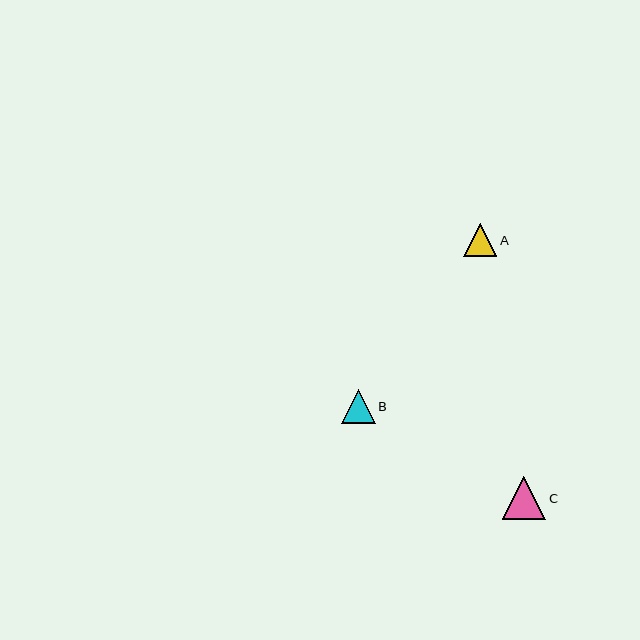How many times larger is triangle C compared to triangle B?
Triangle C is approximately 1.3 times the size of triangle B.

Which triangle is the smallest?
Triangle A is the smallest with a size of approximately 33 pixels.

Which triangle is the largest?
Triangle C is the largest with a size of approximately 43 pixels.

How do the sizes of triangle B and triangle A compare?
Triangle B and triangle A are approximately the same size.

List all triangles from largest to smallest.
From largest to smallest: C, B, A.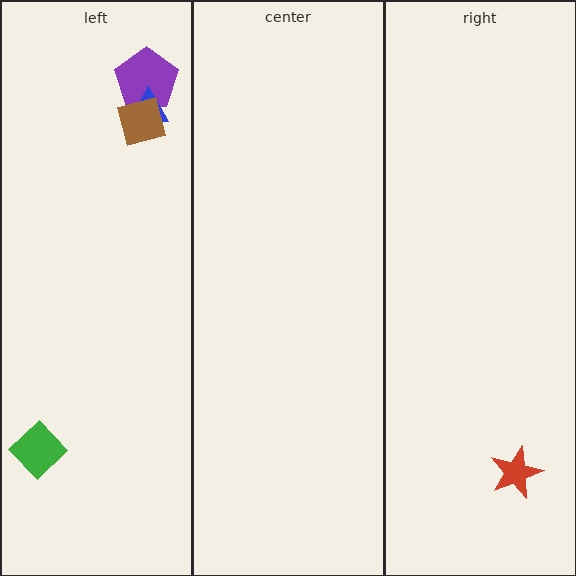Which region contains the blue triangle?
The left region.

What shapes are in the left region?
The green diamond, the purple pentagon, the blue triangle, the brown diamond.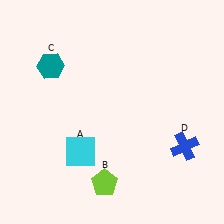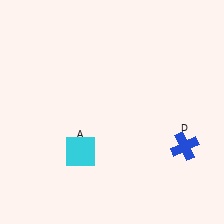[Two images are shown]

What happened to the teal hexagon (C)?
The teal hexagon (C) was removed in Image 2. It was in the top-left area of Image 1.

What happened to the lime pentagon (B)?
The lime pentagon (B) was removed in Image 2. It was in the bottom-left area of Image 1.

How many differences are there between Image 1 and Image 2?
There are 2 differences between the two images.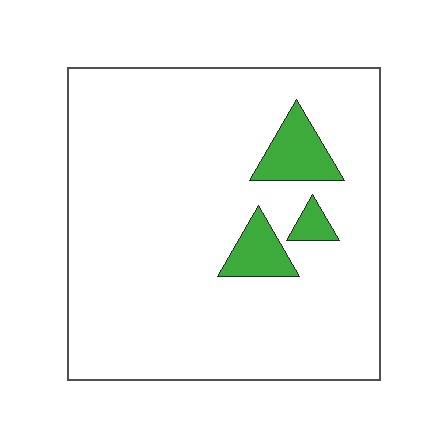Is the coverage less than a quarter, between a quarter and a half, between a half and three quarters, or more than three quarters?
Less than a quarter.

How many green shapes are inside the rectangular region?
3.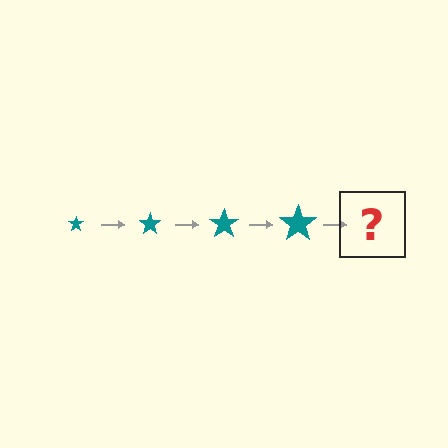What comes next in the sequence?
The next element should be a teal star, larger than the previous one.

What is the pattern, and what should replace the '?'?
The pattern is that the star gets progressively larger each step. The '?' should be a teal star, larger than the previous one.